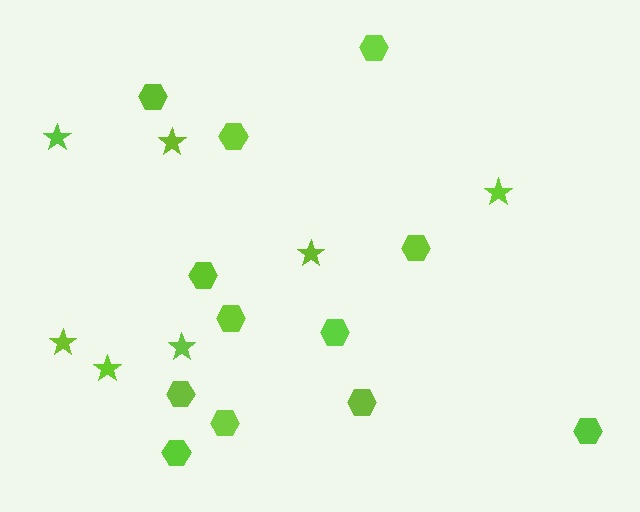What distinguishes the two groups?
There are 2 groups: one group of stars (7) and one group of hexagons (12).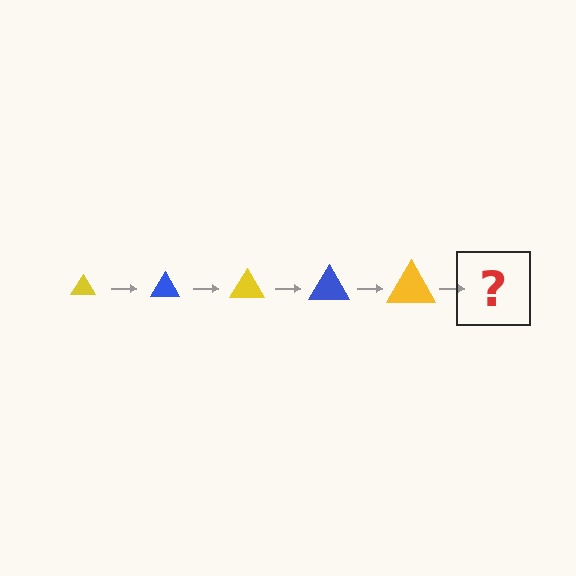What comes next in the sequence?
The next element should be a blue triangle, larger than the previous one.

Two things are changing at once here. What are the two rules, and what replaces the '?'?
The two rules are that the triangle grows larger each step and the color cycles through yellow and blue. The '?' should be a blue triangle, larger than the previous one.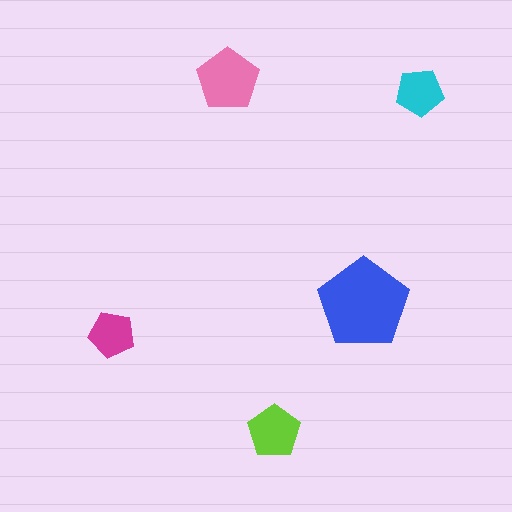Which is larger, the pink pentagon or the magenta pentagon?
The pink one.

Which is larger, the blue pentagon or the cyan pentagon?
The blue one.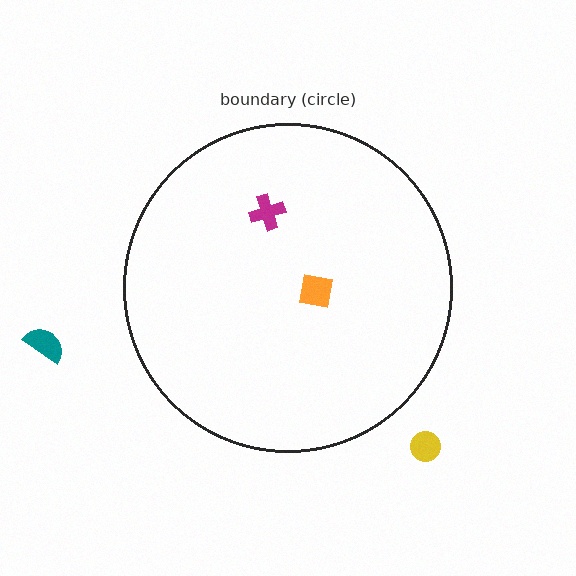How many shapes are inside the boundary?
2 inside, 2 outside.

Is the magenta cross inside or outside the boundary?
Inside.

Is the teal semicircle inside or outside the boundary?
Outside.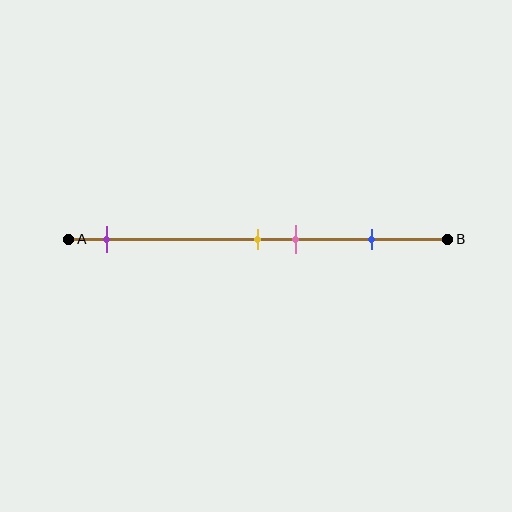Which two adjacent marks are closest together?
The yellow and pink marks are the closest adjacent pair.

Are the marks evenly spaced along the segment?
No, the marks are not evenly spaced.